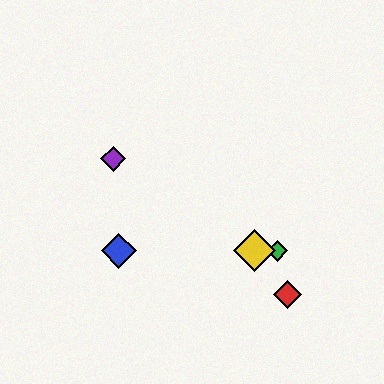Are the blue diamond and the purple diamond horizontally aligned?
No, the blue diamond is at y≈251 and the purple diamond is at y≈159.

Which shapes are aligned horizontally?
The blue diamond, the green diamond, the yellow diamond are aligned horizontally.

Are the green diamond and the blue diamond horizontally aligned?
Yes, both are at y≈251.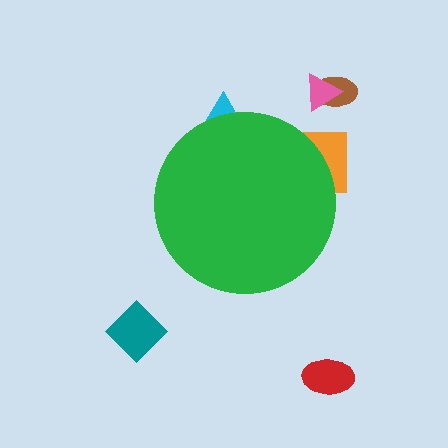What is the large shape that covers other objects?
A green circle.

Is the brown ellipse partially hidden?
No, the brown ellipse is fully visible.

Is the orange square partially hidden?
Yes, the orange square is partially hidden behind the green circle.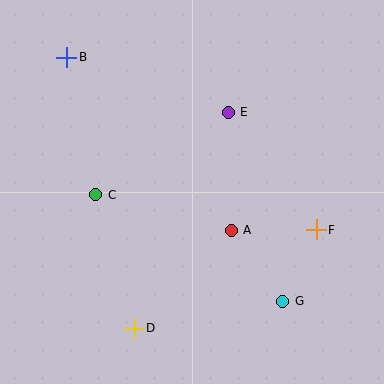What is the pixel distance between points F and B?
The distance between F and B is 304 pixels.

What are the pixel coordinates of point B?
Point B is at (67, 57).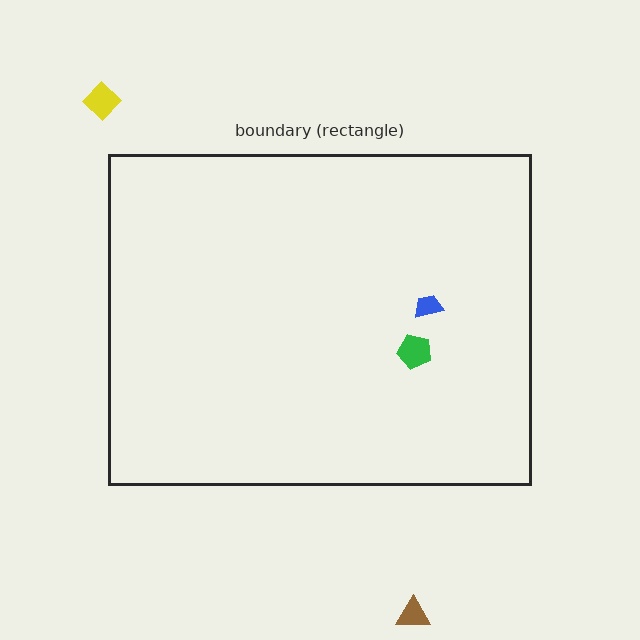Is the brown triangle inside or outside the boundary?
Outside.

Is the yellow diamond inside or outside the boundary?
Outside.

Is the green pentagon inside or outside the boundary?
Inside.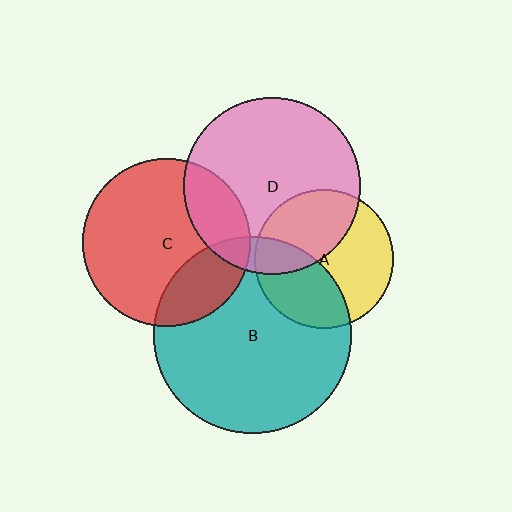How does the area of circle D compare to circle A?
Approximately 1.6 times.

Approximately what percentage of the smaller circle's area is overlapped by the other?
Approximately 40%.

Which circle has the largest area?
Circle B (teal).